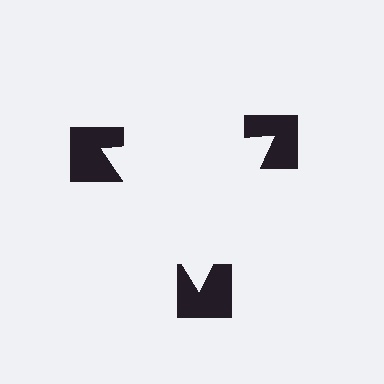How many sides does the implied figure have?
3 sides.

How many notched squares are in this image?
There are 3 — one at each vertex of the illusory triangle.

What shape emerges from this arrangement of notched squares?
An illusory triangle — its edges are inferred from the aligned wedge cuts in the notched squares, not physically drawn.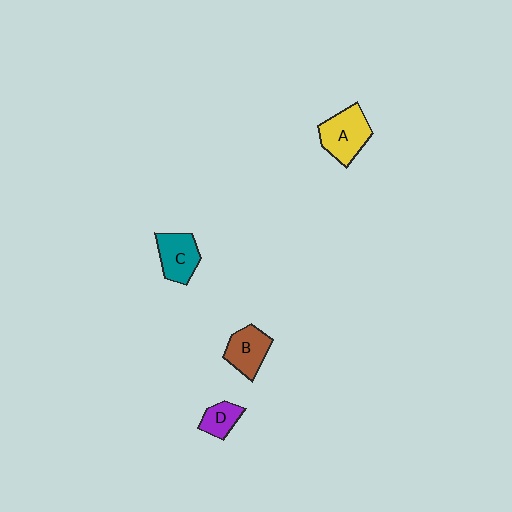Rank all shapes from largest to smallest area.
From largest to smallest: A (yellow), C (teal), B (brown), D (purple).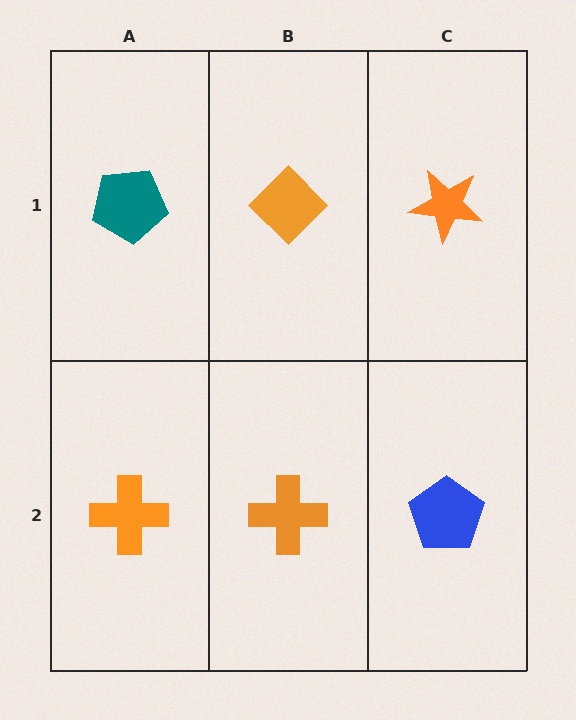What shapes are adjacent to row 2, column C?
An orange star (row 1, column C), an orange cross (row 2, column B).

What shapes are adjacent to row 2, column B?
An orange diamond (row 1, column B), an orange cross (row 2, column A), a blue pentagon (row 2, column C).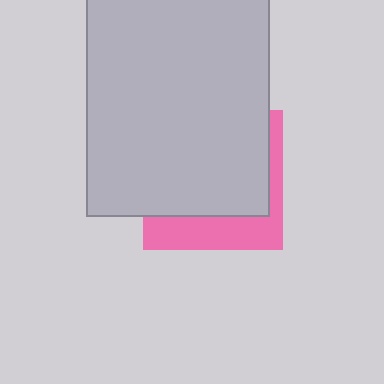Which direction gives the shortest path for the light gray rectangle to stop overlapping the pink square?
Moving up gives the shortest separation.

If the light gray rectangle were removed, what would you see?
You would see the complete pink square.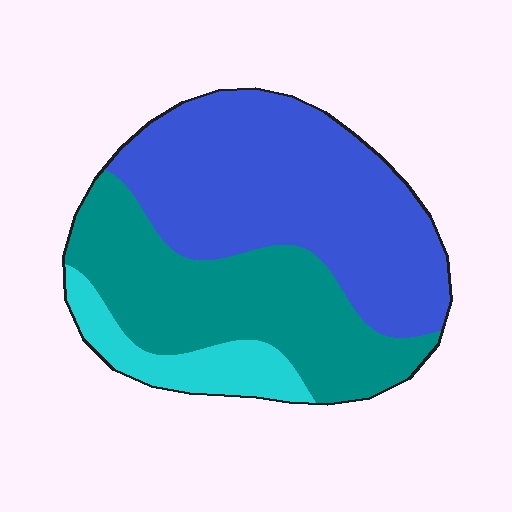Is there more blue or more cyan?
Blue.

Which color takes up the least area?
Cyan, at roughly 10%.